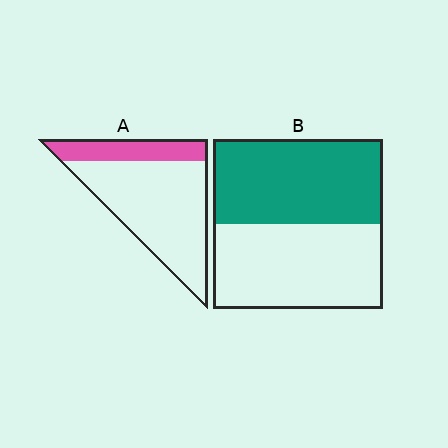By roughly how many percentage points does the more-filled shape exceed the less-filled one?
By roughly 25 percentage points (B over A).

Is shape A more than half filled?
No.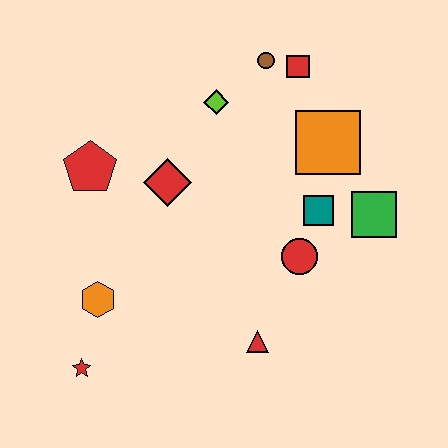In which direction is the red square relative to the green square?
The red square is above the green square.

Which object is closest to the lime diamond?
The brown circle is closest to the lime diamond.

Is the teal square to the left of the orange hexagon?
No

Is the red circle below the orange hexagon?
No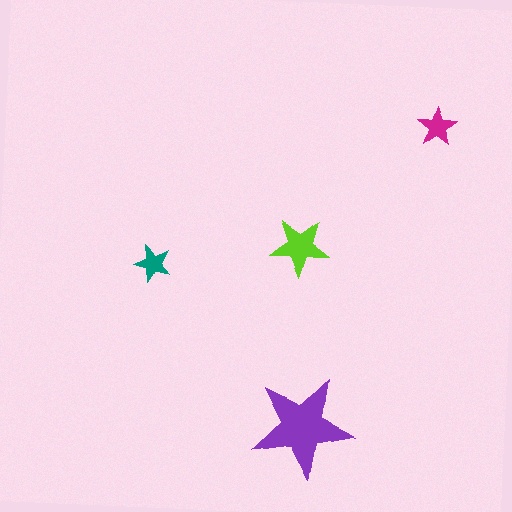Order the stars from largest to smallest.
the purple one, the lime one, the magenta one, the teal one.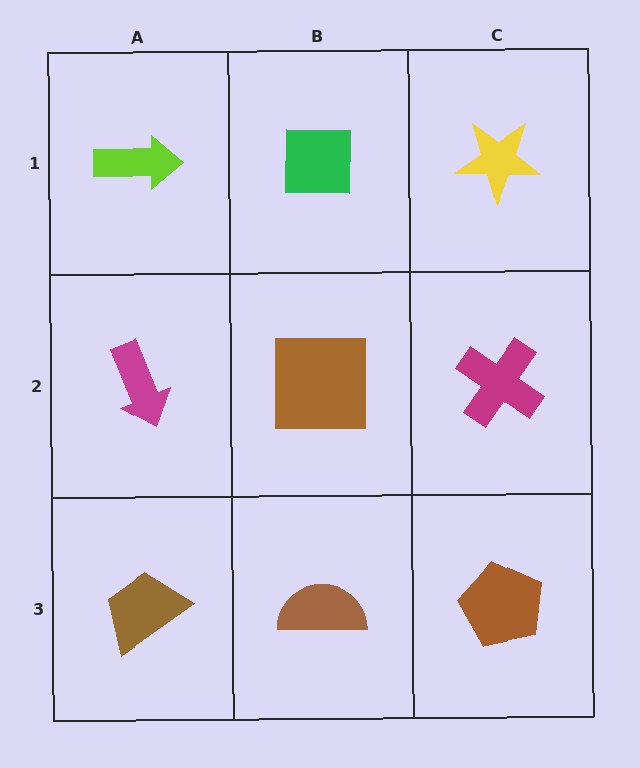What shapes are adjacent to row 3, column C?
A magenta cross (row 2, column C), a brown semicircle (row 3, column B).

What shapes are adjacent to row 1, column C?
A magenta cross (row 2, column C), a green square (row 1, column B).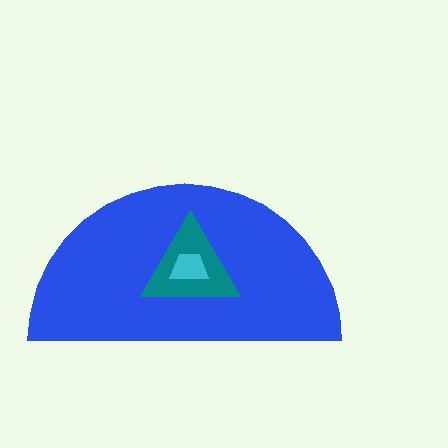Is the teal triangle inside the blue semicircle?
Yes.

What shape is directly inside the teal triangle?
The cyan trapezoid.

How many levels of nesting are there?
3.